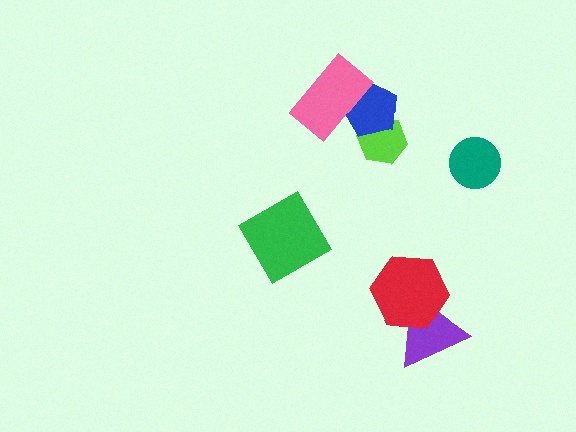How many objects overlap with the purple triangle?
1 object overlaps with the purple triangle.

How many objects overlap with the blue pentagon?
2 objects overlap with the blue pentagon.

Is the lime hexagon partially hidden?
Yes, it is partially covered by another shape.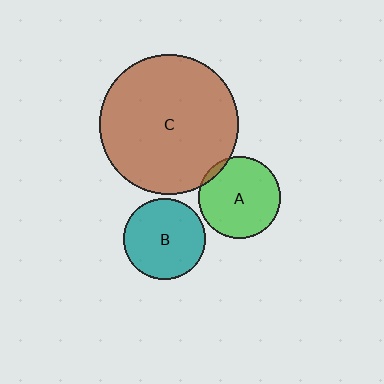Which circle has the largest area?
Circle C (brown).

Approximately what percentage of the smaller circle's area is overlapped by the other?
Approximately 5%.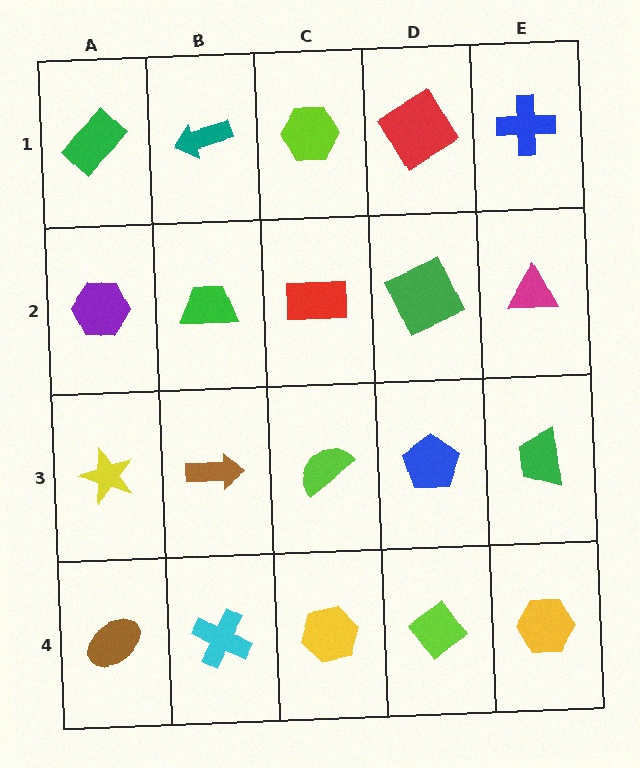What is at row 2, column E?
A magenta triangle.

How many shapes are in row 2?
5 shapes.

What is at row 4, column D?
A lime diamond.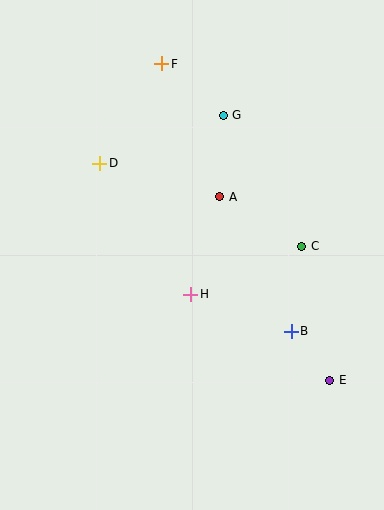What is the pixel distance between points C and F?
The distance between C and F is 230 pixels.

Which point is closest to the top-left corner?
Point F is closest to the top-left corner.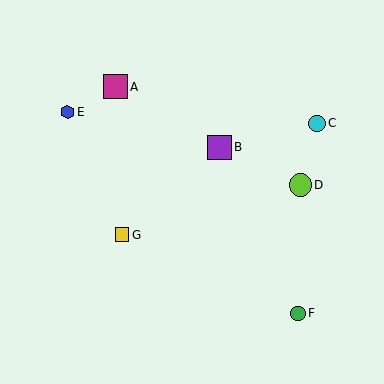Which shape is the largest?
The purple square (labeled B) is the largest.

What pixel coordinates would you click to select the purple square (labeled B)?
Click at (219, 147) to select the purple square B.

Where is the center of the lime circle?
The center of the lime circle is at (300, 185).